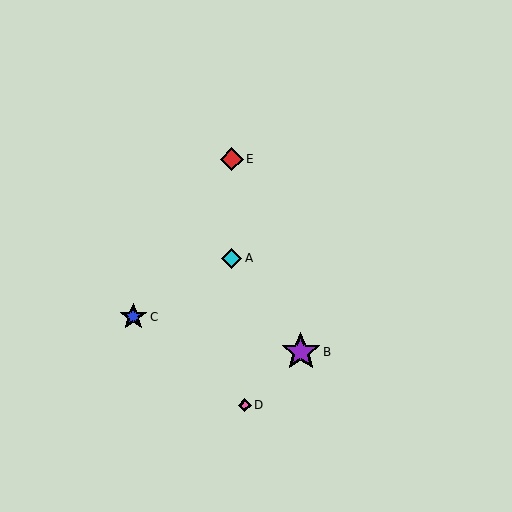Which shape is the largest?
The purple star (labeled B) is the largest.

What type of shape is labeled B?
Shape B is a purple star.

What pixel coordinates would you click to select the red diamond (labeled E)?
Click at (232, 159) to select the red diamond E.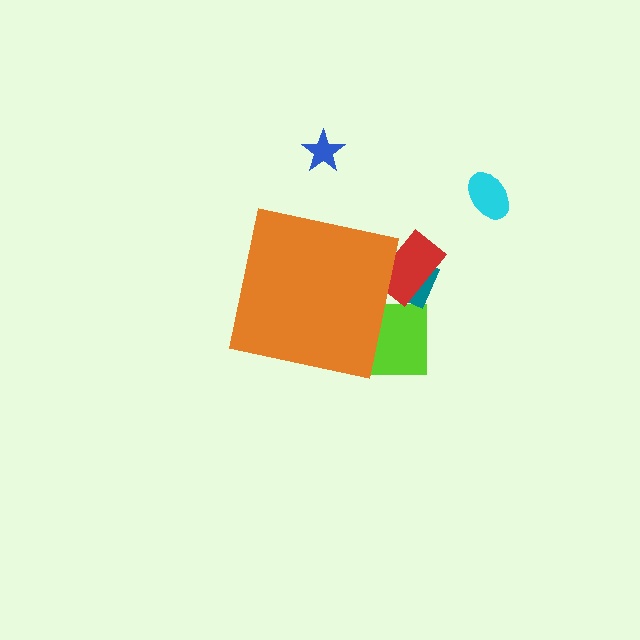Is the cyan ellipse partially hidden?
No, the cyan ellipse is fully visible.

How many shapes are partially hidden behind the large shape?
3 shapes are partially hidden.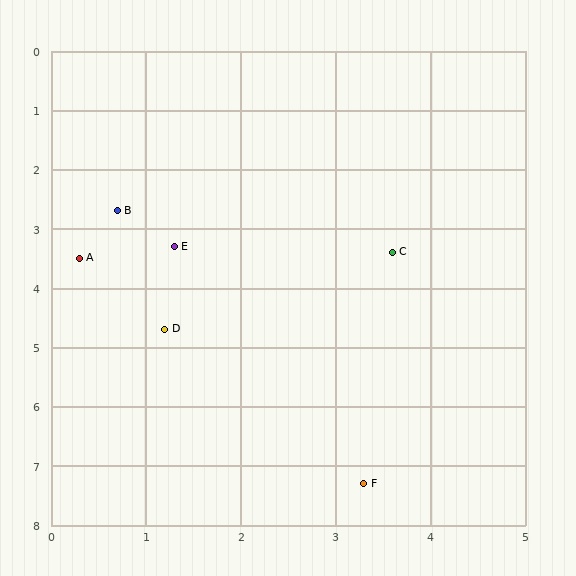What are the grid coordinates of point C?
Point C is at approximately (3.6, 3.4).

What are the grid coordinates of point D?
Point D is at approximately (1.2, 4.7).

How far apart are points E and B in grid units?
Points E and B are about 0.8 grid units apart.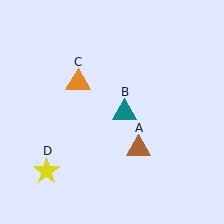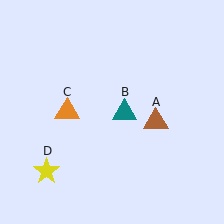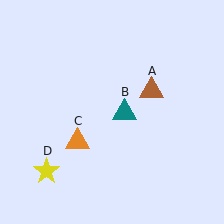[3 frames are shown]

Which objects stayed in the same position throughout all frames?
Teal triangle (object B) and yellow star (object D) remained stationary.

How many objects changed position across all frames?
2 objects changed position: brown triangle (object A), orange triangle (object C).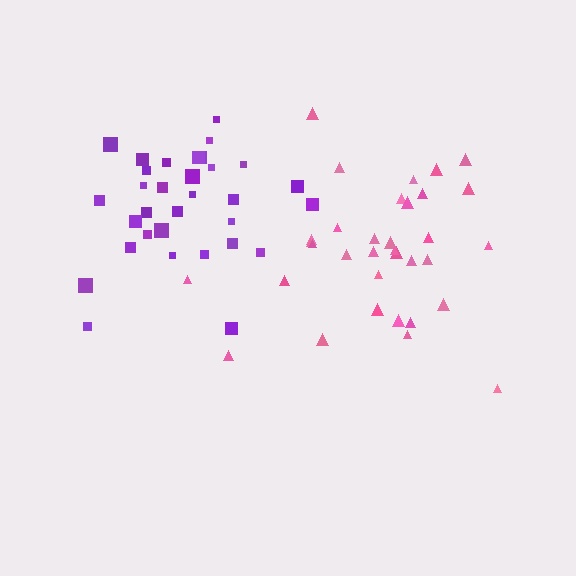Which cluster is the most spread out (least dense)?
Pink.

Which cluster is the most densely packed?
Purple.